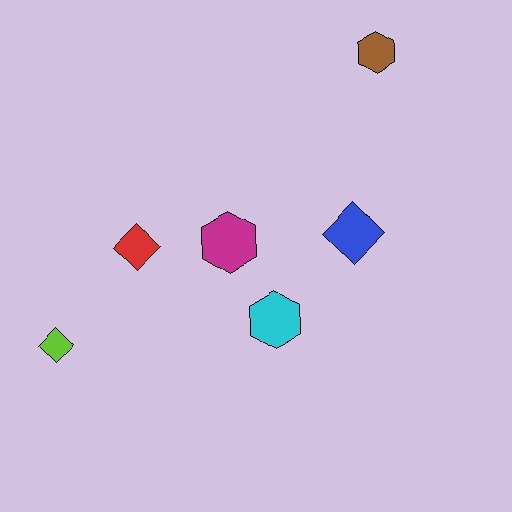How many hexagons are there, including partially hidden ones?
There are 3 hexagons.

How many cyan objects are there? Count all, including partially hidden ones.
There is 1 cyan object.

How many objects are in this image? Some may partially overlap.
There are 6 objects.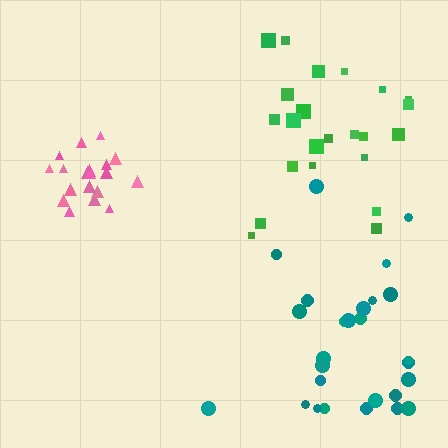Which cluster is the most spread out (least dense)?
Green.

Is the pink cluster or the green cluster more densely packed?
Pink.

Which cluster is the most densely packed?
Pink.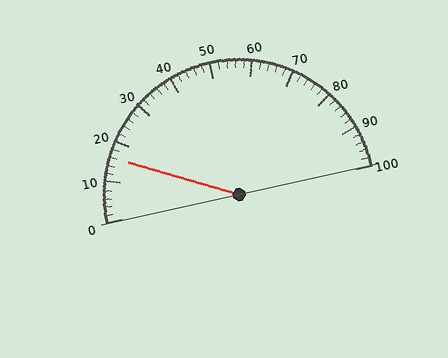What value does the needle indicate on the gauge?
The needle indicates approximately 16.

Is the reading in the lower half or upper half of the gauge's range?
The reading is in the lower half of the range (0 to 100).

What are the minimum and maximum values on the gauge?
The gauge ranges from 0 to 100.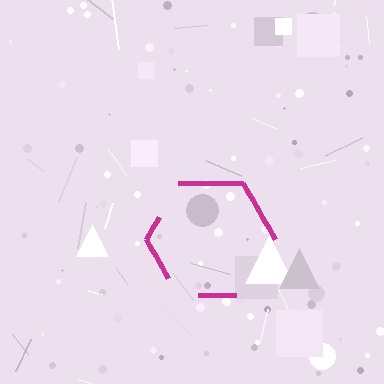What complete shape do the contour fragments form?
The contour fragments form a hexagon.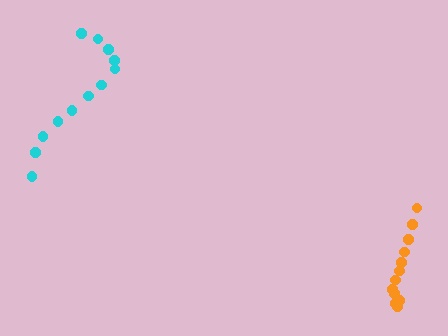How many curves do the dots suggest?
There are 2 distinct paths.